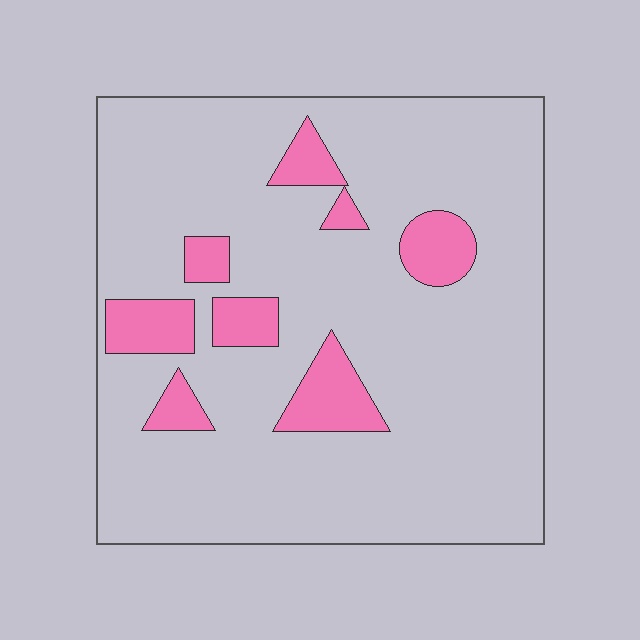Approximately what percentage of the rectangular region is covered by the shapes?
Approximately 15%.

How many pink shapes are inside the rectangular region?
8.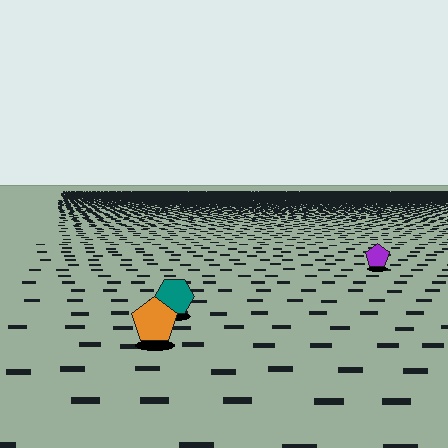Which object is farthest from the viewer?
The purple pentagon is farthest from the viewer. It appears smaller and the ground texture around it is denser.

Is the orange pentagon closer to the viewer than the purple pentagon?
Yes. The orange pentagon is closer — you can tell from the texture gradient: the ground texture is coarser near it.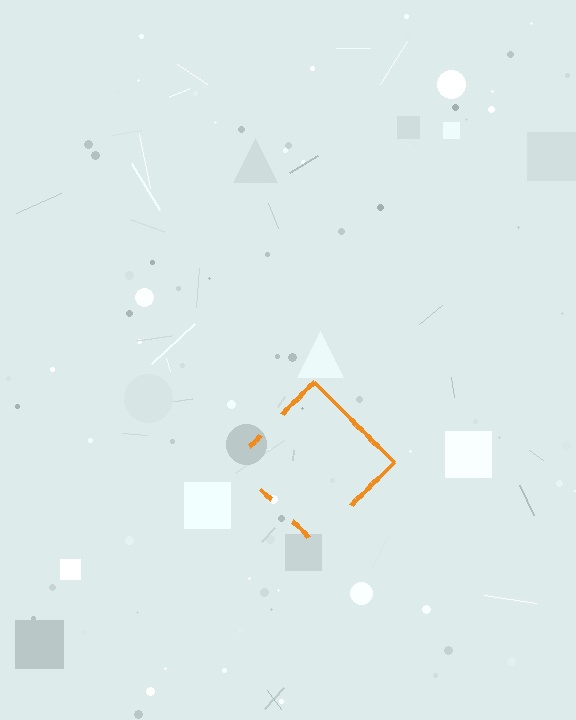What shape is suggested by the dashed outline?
The dashed outline suggests a diamond.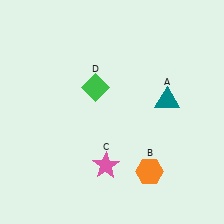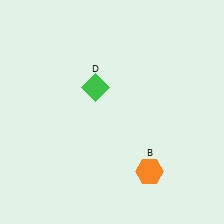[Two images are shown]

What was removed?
The teal triangle (A), the pink star (C) were removed in Image 2.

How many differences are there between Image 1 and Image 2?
There are 2 differences between the two images.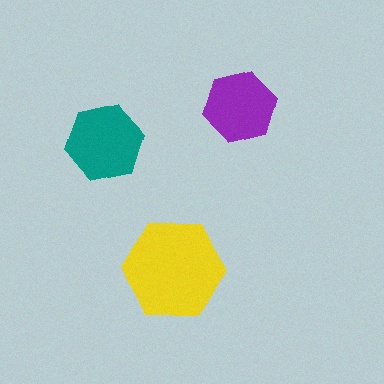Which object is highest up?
The purple hexagon is topmost.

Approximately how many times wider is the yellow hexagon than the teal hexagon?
About 1.5 times wider.